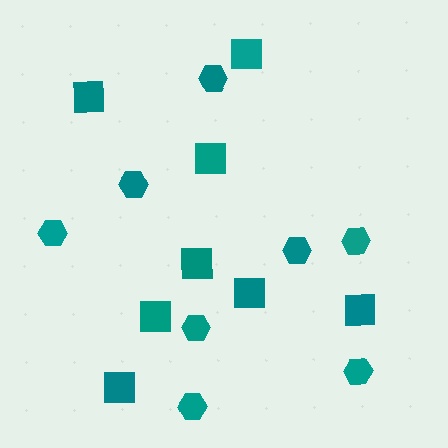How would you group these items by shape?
There are 2 groups: one group of squares (8) and one group of hexagons (8).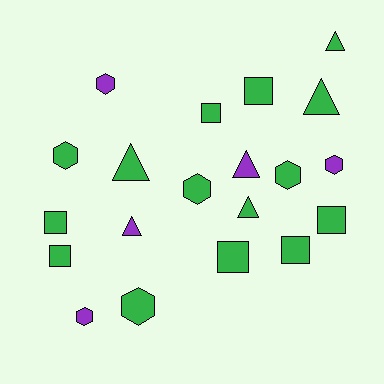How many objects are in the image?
There are 20 objects.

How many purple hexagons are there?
There are 3 purple hexagons.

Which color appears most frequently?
Green, with 15 objects.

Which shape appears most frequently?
Square, with 7 objects.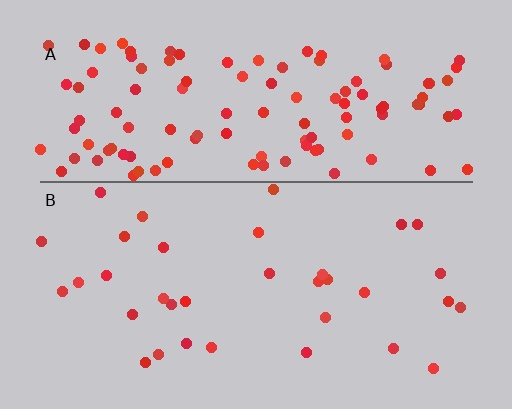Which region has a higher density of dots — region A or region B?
A (the top).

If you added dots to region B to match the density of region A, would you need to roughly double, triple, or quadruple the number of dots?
Approximately quadruple.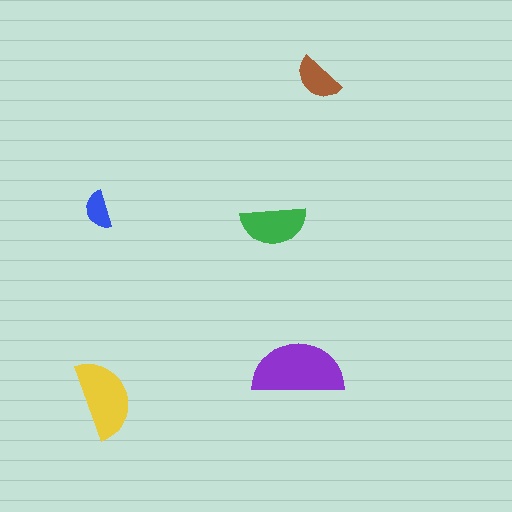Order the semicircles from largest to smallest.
the purple one, the yellow one, the green one, the brown one, the blue one.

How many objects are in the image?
There are 5 objects in the image.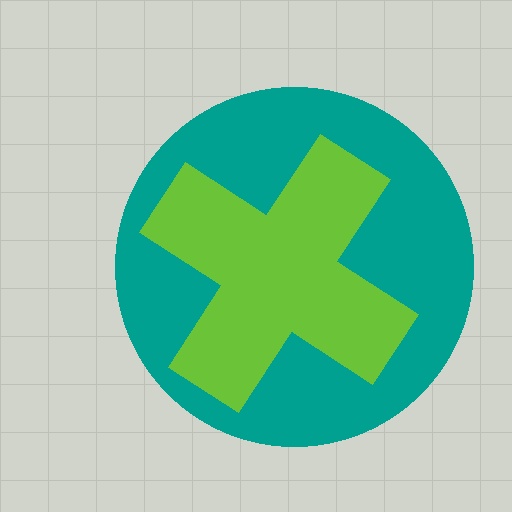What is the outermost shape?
The teal circle.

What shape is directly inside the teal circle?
The lime cross.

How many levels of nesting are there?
2.